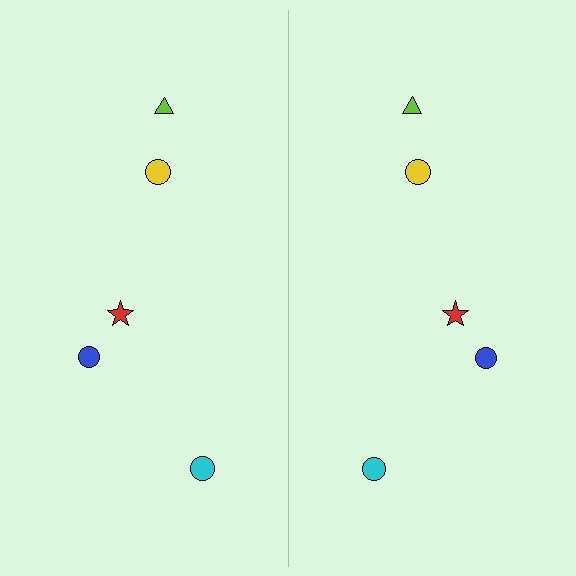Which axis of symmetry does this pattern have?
The pattern has a vertical axis of symmetry running through the center of the image.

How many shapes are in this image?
There are 10 shapes in this image.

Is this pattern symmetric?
Yes, this pattern has bilateral (reflection) symmetry.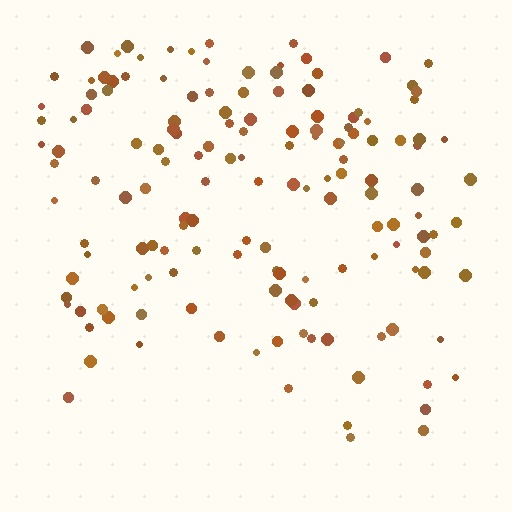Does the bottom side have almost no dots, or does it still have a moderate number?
Still a moderate number, just noticeably fewer than the top.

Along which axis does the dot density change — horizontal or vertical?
Vertical.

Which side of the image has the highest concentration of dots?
The top.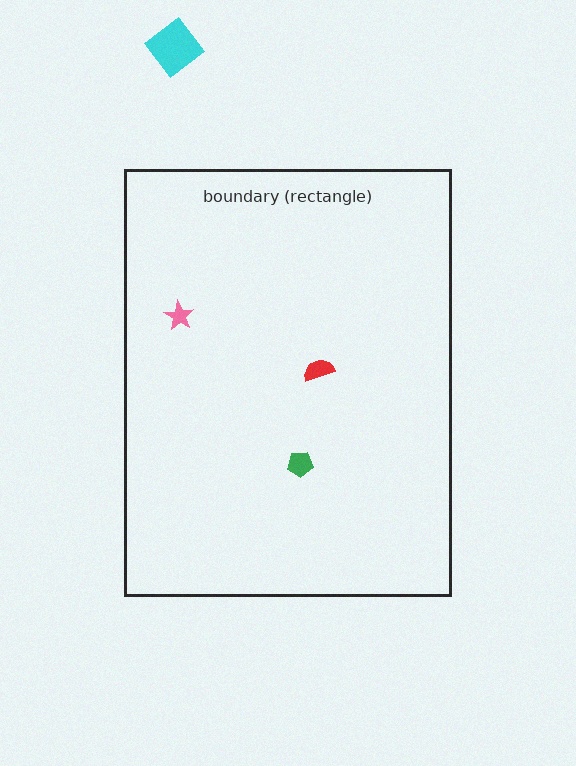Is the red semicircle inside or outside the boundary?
Inside.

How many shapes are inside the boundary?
3 inside, 1 outside.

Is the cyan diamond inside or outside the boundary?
Outside.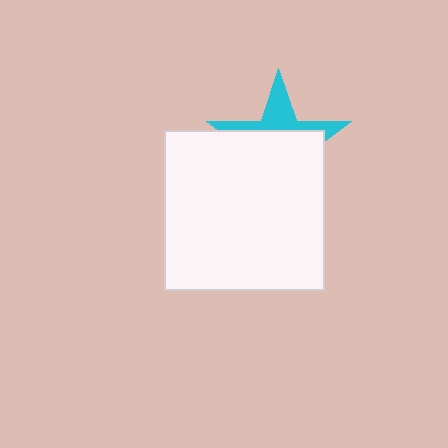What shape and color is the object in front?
The object in front is a white square.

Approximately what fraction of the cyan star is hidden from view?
Roughly 68% of the cyan star is hidden behind the white square.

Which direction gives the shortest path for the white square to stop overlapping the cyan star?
Moving down gives the shortest separation.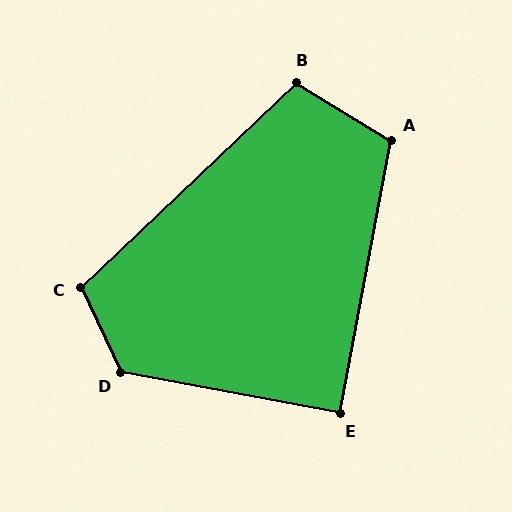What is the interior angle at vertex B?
Approximately 105 degrees (obtuse).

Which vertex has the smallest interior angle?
E, at approximately 90 degrees.